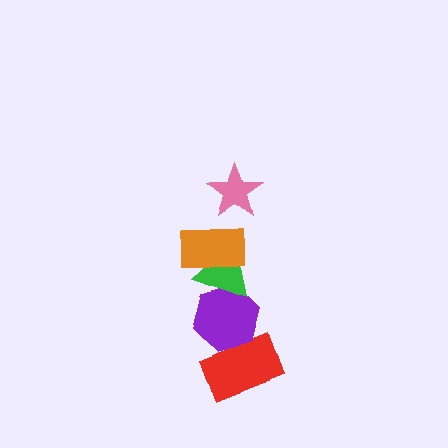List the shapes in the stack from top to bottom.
From top to bottom: the pink star, the orange rectangle, the green triangle, the purple hexagon, the red rectangle.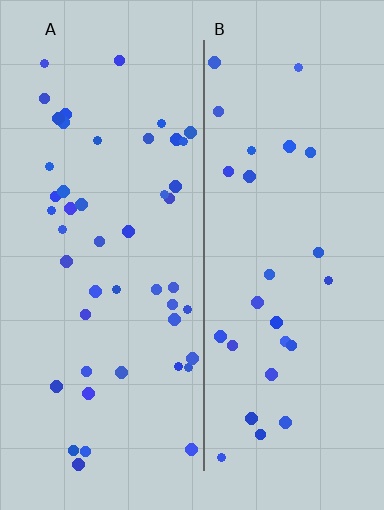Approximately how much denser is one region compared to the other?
Approximately 1.7× — region A over region B.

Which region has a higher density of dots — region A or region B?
A (the left).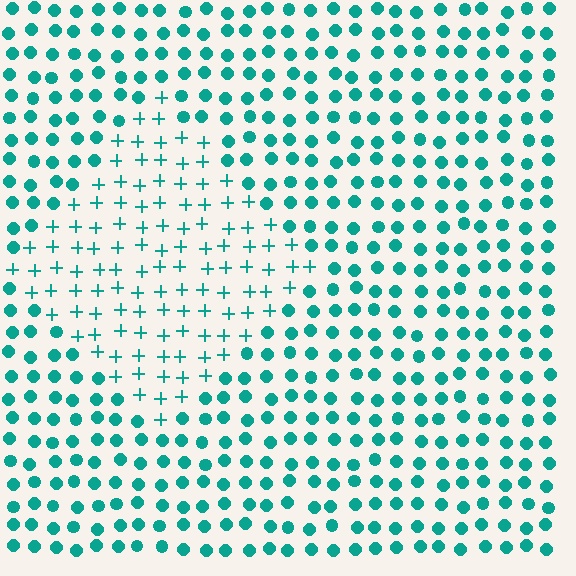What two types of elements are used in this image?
The image uses plus signs inside the diamond region and circles outside it.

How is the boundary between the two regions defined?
The boundary is defined by a change in element shape: plus signs inside vs. circles outside. All elements share the same color and spacing.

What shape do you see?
I see a diamond.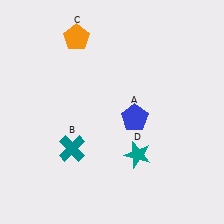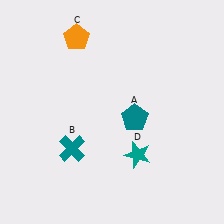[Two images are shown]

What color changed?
The pentagon (A) changed from blue in Image 1 to teal in Image 2.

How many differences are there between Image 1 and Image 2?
There is 1 difference between the two images.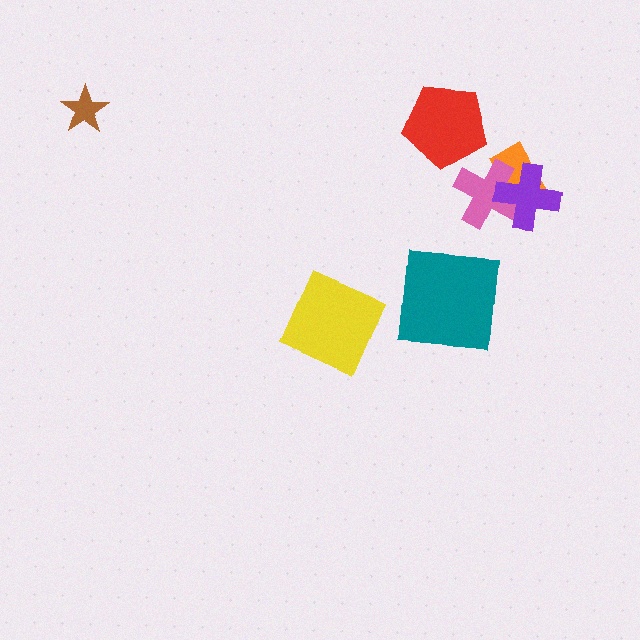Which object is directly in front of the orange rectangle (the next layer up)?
The pink cross is directly in front of the orange rectangle.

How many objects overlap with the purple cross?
2 objects overlap with the purple cross.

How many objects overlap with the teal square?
0 objects overlap with the teal square.